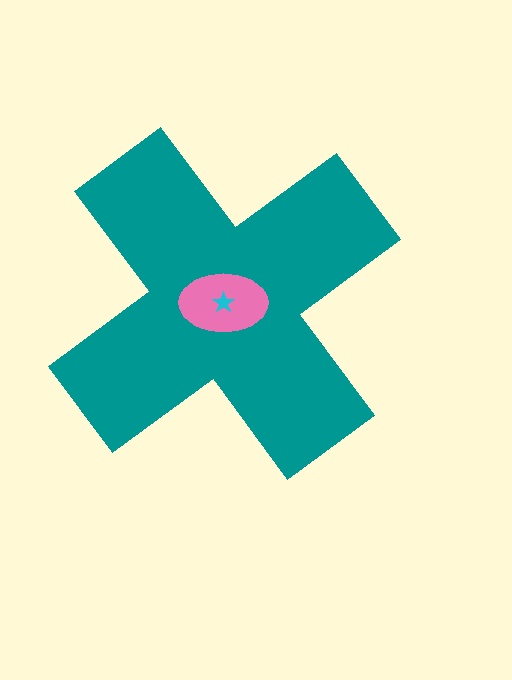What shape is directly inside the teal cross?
The pink ellipse.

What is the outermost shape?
The teal cross.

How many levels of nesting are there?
3.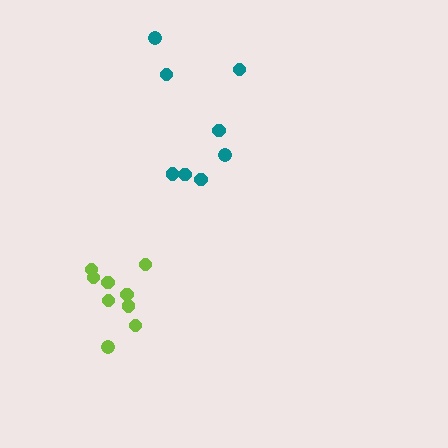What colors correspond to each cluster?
The clusters are colored: teal, lime.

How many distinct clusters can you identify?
There are 2 distinct clusters.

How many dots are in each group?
Group 1: 8 dots, Group 2: 9 dots (17 total).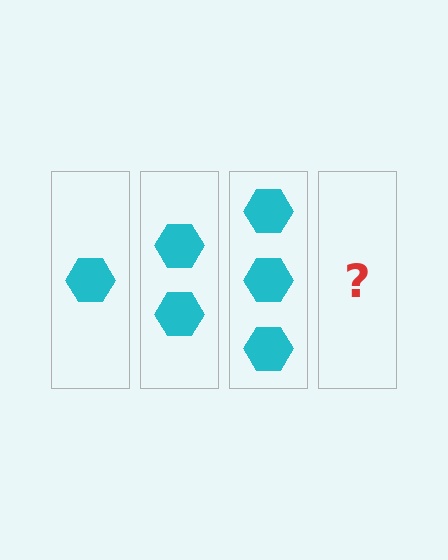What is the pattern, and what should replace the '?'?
The pattern is that each step adds one more hexagon. The '?' should be 4 hexagons.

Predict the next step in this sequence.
The next step is 4 hexagons.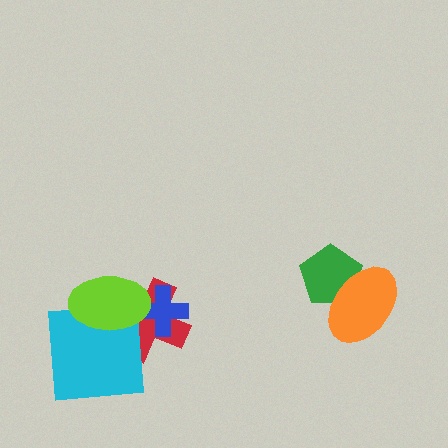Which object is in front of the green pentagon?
The orange ellipse is in front of the green pentagon.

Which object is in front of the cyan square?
The lime ellipse is in front of the cyan square.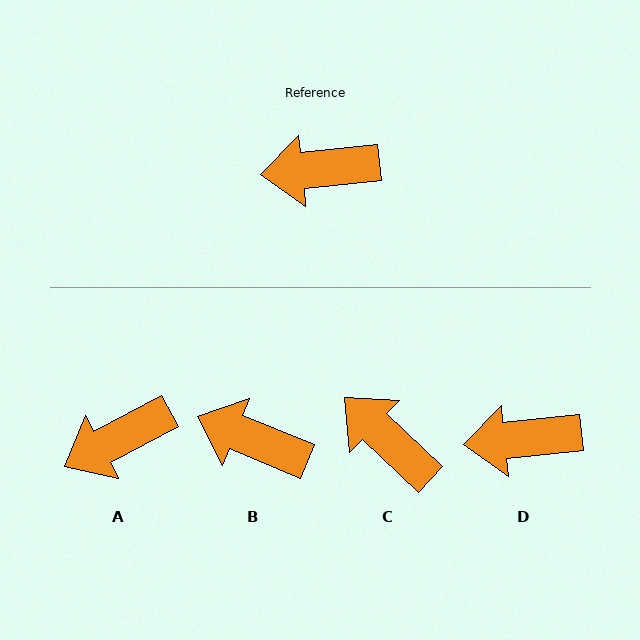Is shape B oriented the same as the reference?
No, it is off by about 28 degrees.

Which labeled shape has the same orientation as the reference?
D.